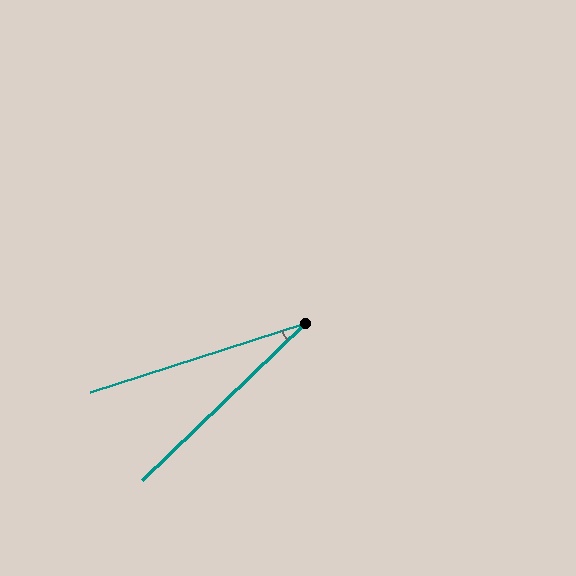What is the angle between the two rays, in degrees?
Approximately 26 degrees.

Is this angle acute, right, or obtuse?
It is acute.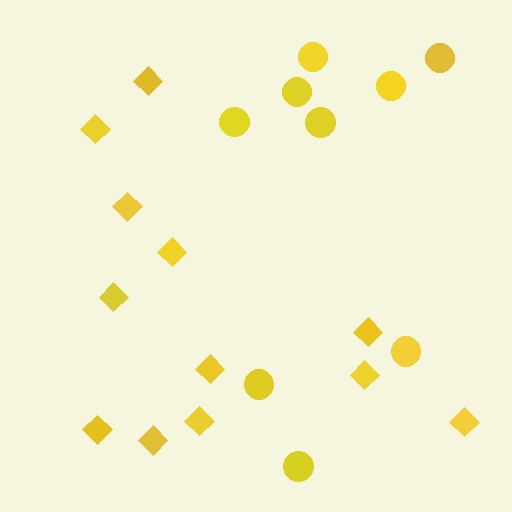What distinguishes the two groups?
There are 2 groups: one group of circles (9) and one group of diamonds (12).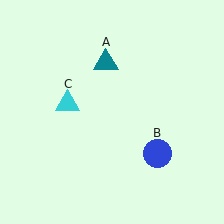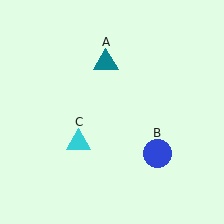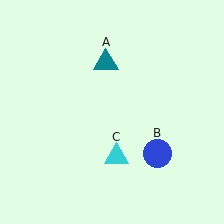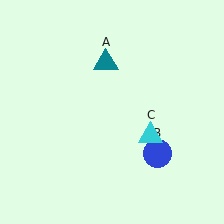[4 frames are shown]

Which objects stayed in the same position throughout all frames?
Teal triangle (object A) and blue circle (object B) remained stationary.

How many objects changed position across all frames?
1 object changed position: cyan triangle (object C).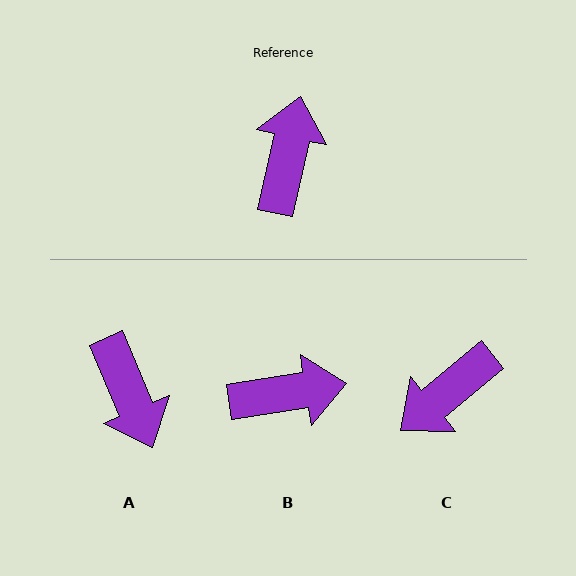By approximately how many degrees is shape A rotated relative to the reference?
Approximately 144 degrees clockwise.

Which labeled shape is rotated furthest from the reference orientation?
A, about 144 degrees away.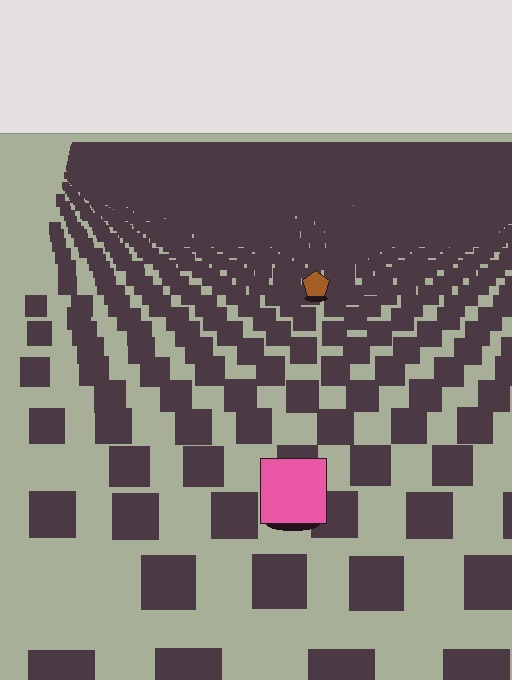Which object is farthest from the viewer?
The brown pentagon is farthest from the viewer. It appears smaller and the ground texture around it is denser.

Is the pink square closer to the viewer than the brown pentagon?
Yes. The pink square is closer — you can tell from the texture gradient: the ground texture is coarser near it.